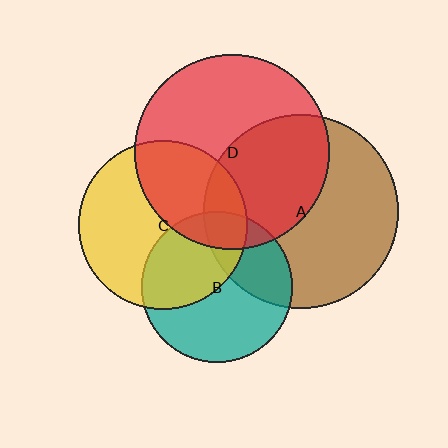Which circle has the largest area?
Circle D (red).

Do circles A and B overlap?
Yes.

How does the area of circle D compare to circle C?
Approximately 1.3 times.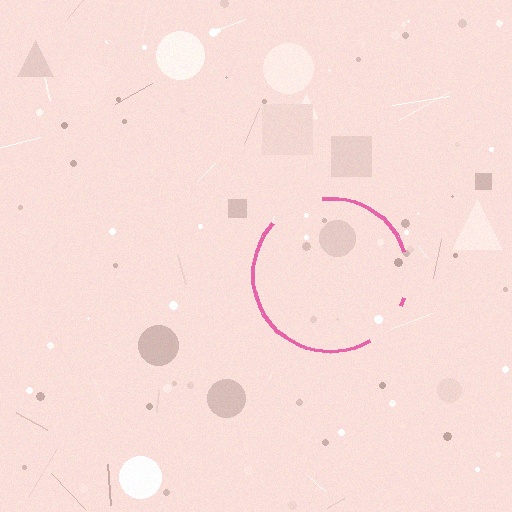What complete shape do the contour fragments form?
The contour fragments form a circle.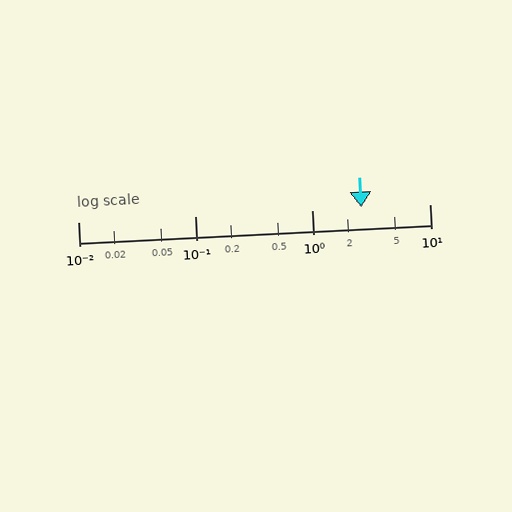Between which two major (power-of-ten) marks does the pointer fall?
The pointer is between 1 and 10.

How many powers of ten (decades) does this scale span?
The scale spans 3 decades, from 0.01 to 10.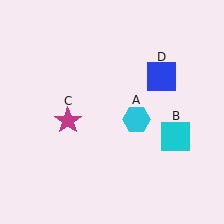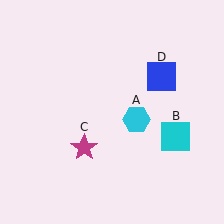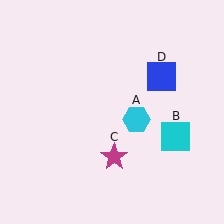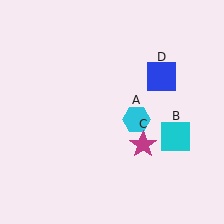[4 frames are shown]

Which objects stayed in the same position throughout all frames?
Cyan hexagon (object A) and cyan square (object B) and blue square (object D) remained stationary.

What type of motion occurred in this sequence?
The magenta star (object C) rotated counterclockwise around the center of the scene.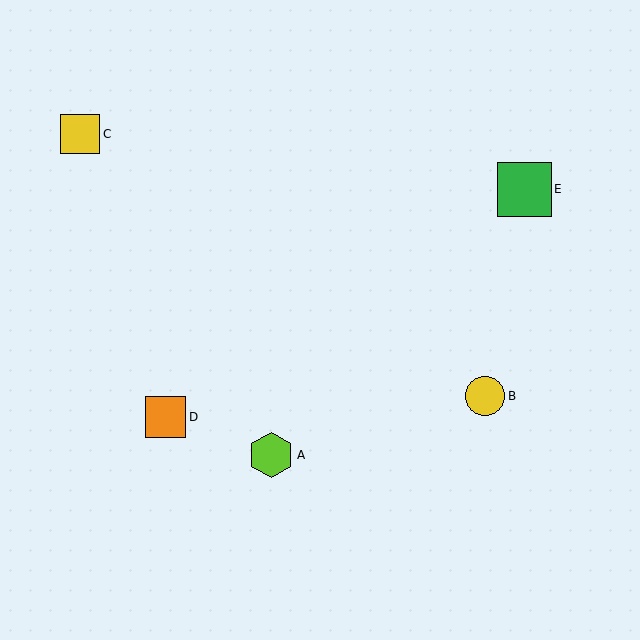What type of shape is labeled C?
Shape C is a yellow square.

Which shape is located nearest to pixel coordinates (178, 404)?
The orange square (labeled D) at (165, 417) is nearest to that location.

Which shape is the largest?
The green square (labeled E) is the largest.